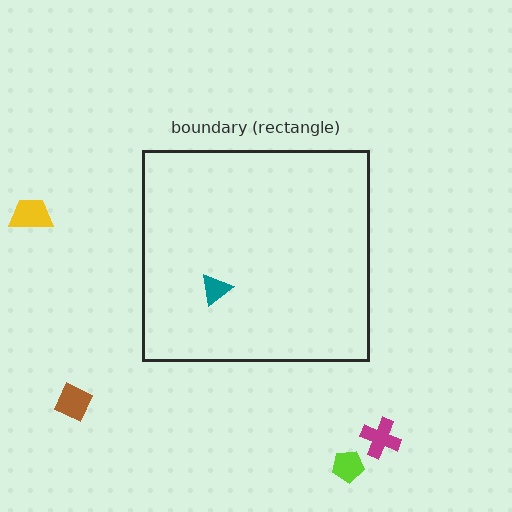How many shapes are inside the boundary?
1 inside, 4 outside.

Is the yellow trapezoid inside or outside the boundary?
Outside.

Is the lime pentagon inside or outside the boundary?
Outside.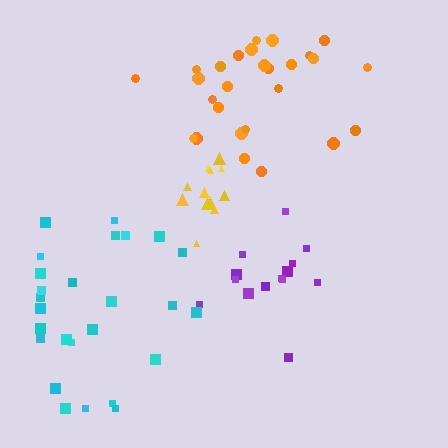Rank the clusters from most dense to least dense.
yellow, purple, orange, cyan.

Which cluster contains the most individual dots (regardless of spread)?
Orange (28).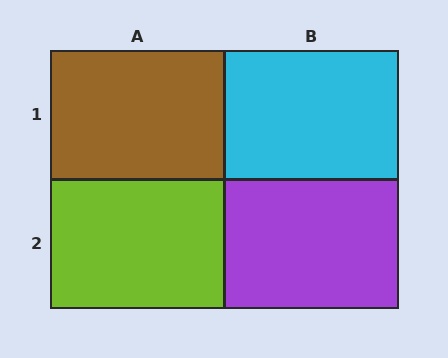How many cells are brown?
1 cell is brown.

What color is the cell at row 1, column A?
Brown.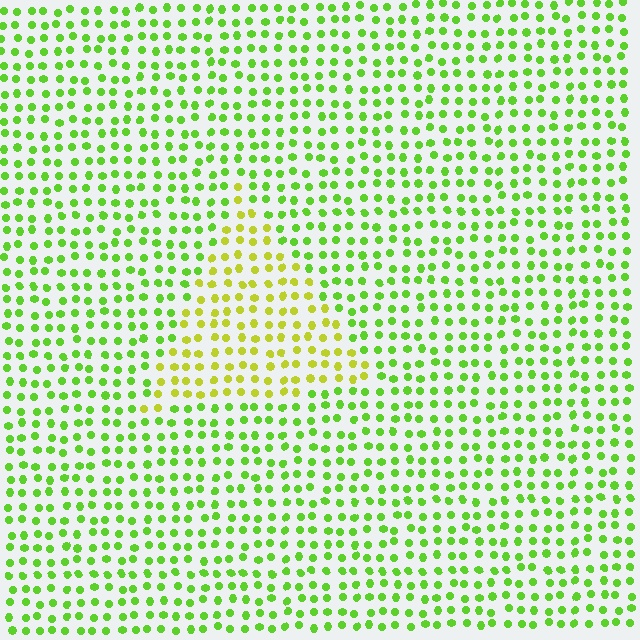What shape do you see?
I see a triangle.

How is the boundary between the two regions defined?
The boundary is defined purely by a slight shift in hue (about 35 degrees). Spacing, size, and orientation are identical on both sides.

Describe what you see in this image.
The image is filled with small lime elements in a uniform arrangement. A triangle-shaped region is visible where the elements are tinted to a slightly different hue, forming a subtle color boundary.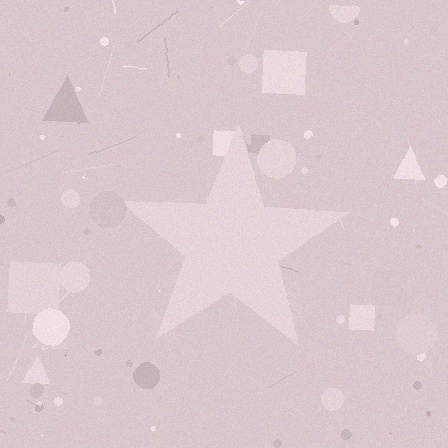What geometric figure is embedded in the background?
A star is embedded in the background.